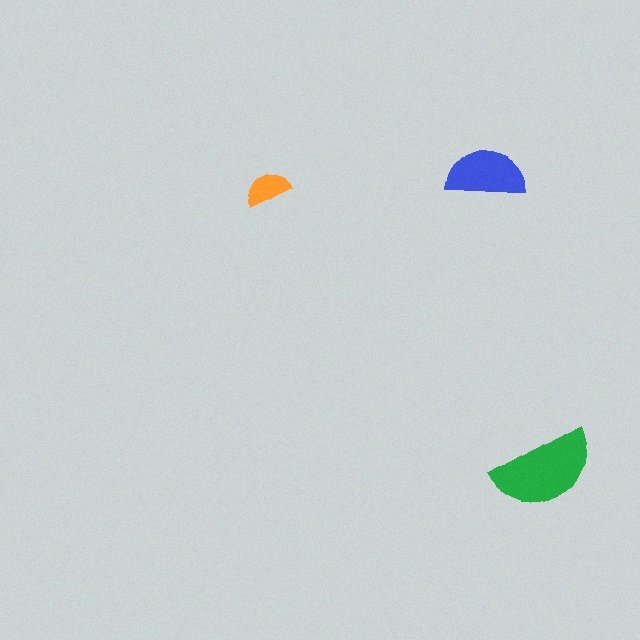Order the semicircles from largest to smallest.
the green one, the blue one, the orange one.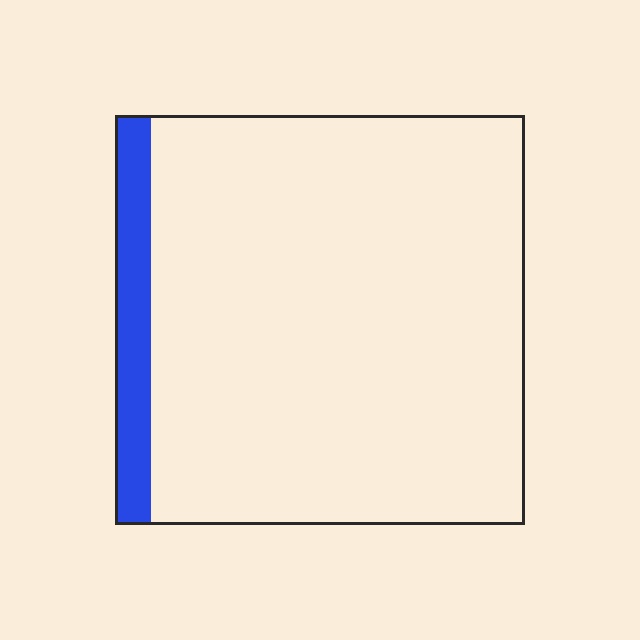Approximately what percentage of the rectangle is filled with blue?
Approximately 10%.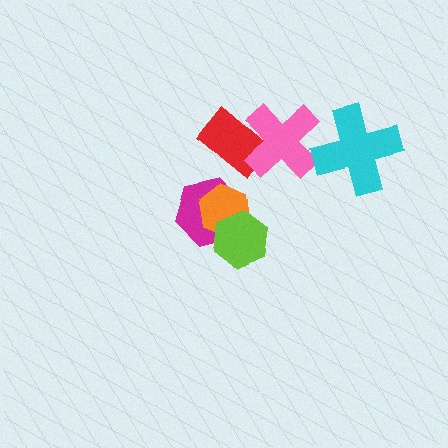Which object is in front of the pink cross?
The cyan cross is in front of the pink cross.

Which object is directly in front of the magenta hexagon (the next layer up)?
The orange hexagon is directly in front of the magenta hexagon.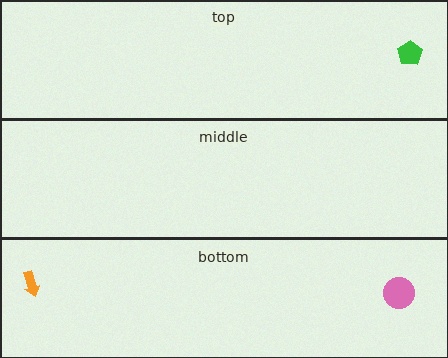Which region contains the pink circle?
The bottom region.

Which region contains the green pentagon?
The top region.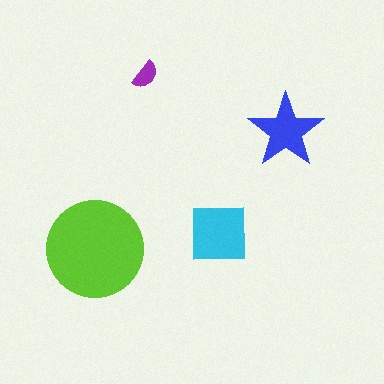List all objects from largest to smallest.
The lime circle, the cyan square, the blue star, the purple semicircle.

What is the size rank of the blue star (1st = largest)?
3rd.